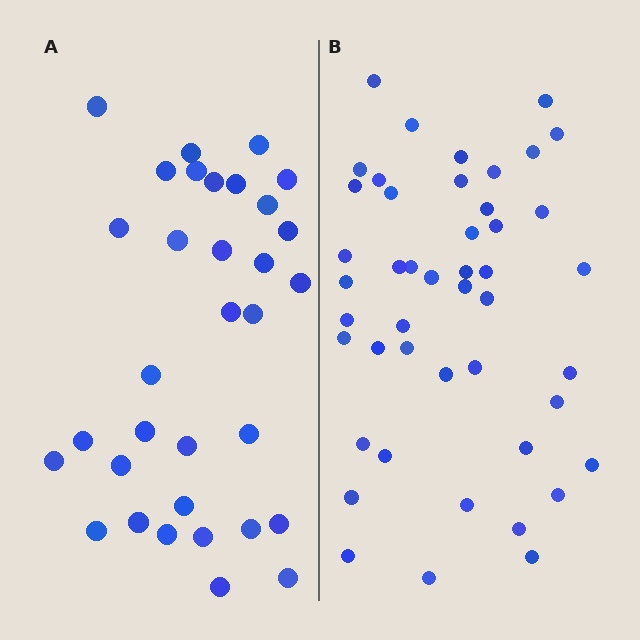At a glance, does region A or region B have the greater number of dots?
Region B (the right region) has more dots.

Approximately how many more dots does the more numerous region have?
Region B has approximately 15 more dots than region A.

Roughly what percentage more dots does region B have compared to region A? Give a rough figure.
About 40% more.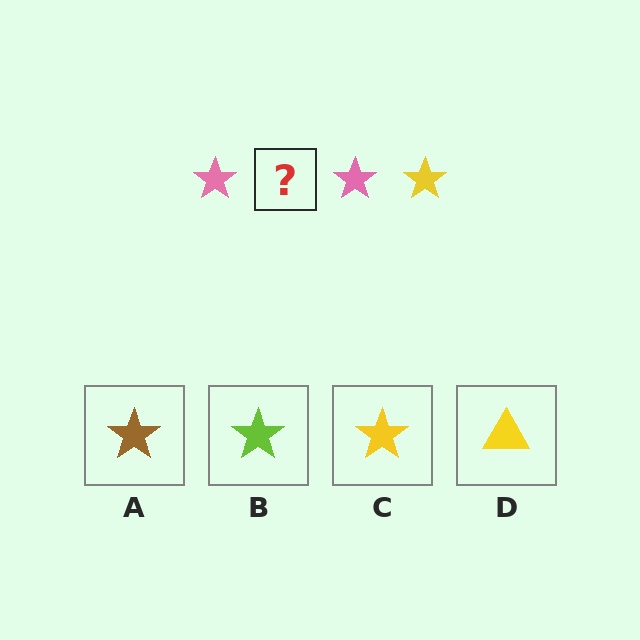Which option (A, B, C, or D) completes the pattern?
C.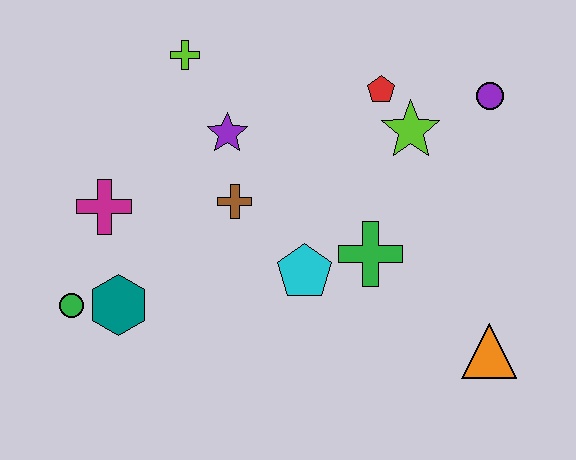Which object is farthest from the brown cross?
The orange triangle is farthest from the brown cross.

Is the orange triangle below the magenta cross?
Yes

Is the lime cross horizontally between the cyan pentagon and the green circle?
Yes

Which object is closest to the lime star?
The red pentagon is closest to the lime star.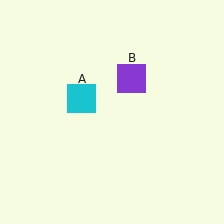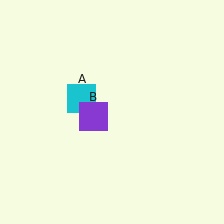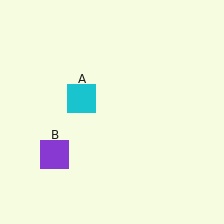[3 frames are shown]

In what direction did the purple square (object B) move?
The purple square (object B) moved down and to the left.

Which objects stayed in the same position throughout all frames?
Cyan square (object A) remained stationary.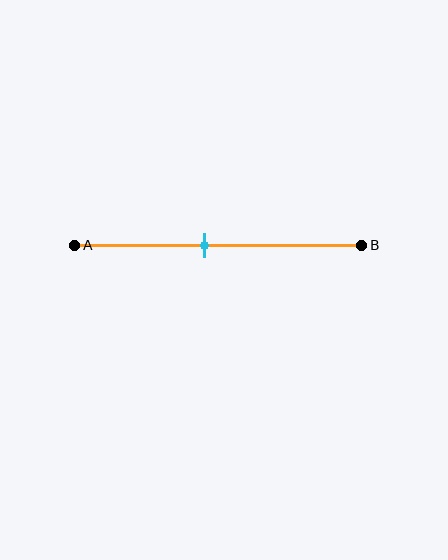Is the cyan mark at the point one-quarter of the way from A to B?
No, the mark is at about 45% from A, not at the 25% one-quarter point.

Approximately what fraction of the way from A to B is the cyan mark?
The cyan mark is approximately 45% of the way from A to B.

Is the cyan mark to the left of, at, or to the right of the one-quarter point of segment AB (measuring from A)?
The cyan mark is to the right of the one-quarter point of segment AB.